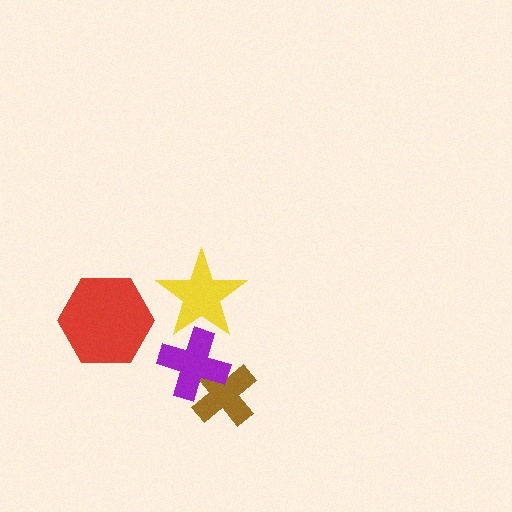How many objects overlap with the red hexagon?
0 objects overlap with the red hexagon.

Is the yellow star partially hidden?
No, no other shape covers it.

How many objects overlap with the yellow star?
1 object overlaps with the yellow star.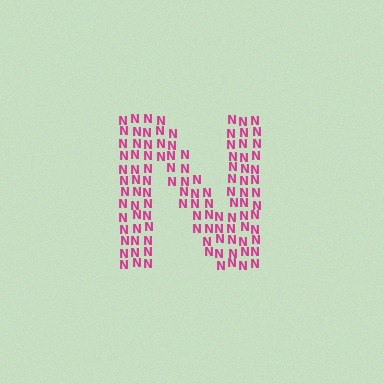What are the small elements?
The small elements are letter N's.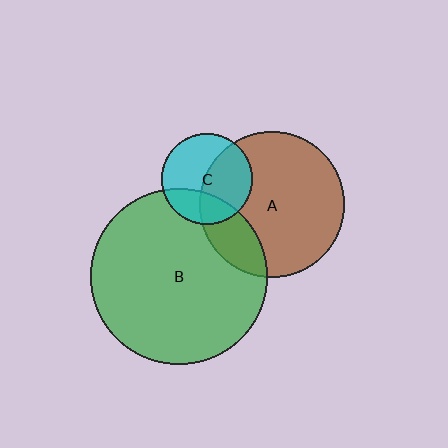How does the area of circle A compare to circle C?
Approximately 2.6 times.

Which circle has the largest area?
Circle B (green).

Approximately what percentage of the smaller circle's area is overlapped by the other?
Approximately 25%.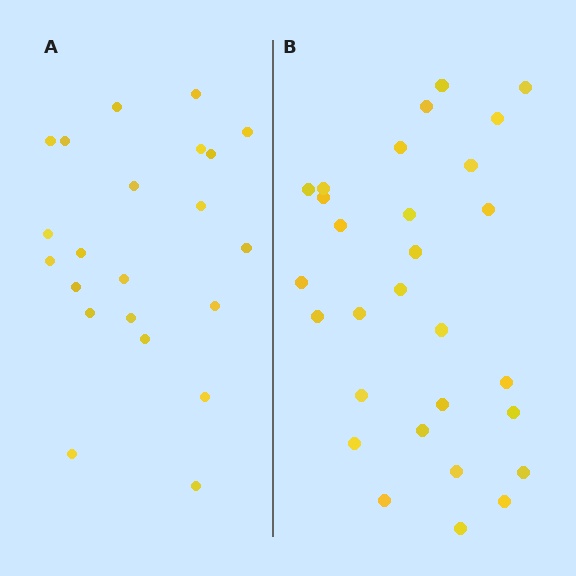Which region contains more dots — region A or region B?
Region B (the right region) has more dots.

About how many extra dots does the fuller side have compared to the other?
Region B has roughly 8 or so more dots than region A.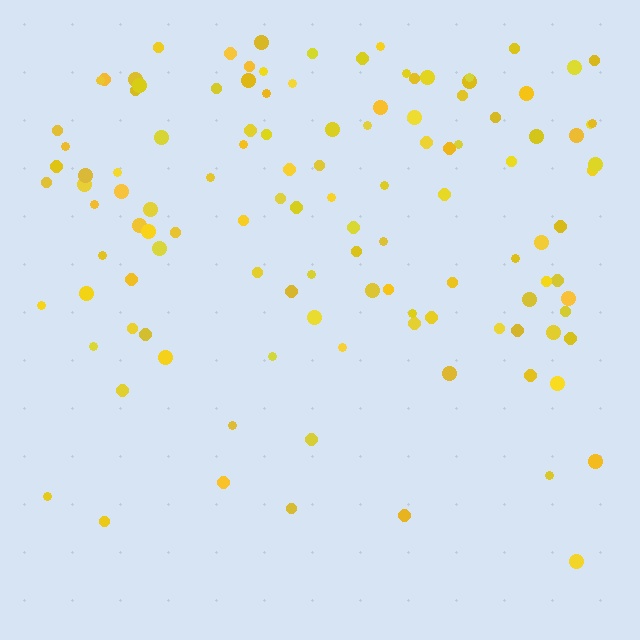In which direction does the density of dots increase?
From bottom to top, with the top side densest.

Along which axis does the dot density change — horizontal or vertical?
Vertical.